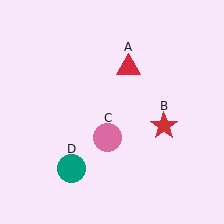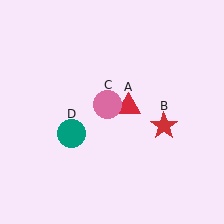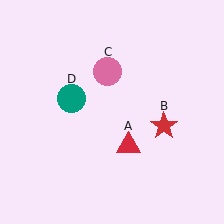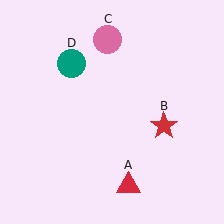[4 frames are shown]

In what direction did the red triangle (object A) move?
The red triangle (object A) moved down.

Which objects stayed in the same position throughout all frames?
Red star (object B) remained stationary.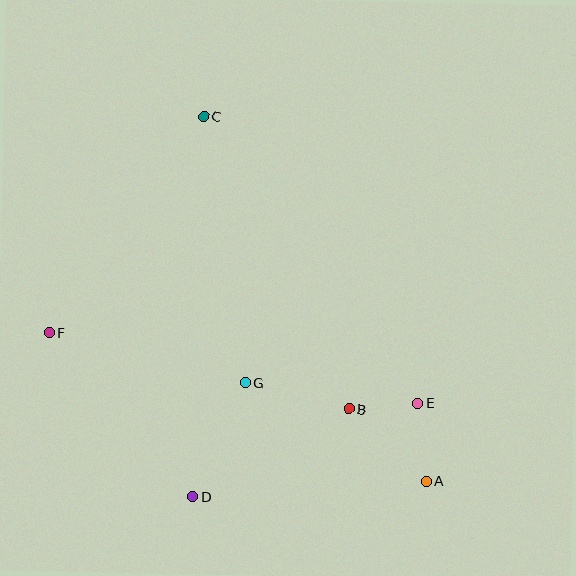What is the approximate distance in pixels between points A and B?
The distance between A and B is approximately 106 pixels.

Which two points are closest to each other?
Points B and E are closest to each other.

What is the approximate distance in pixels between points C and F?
The distance between C and F is approximately 266 pixels.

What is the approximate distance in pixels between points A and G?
The distance between A and G is approximately 206 pixels.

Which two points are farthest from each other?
Points A and C are farthest from each other.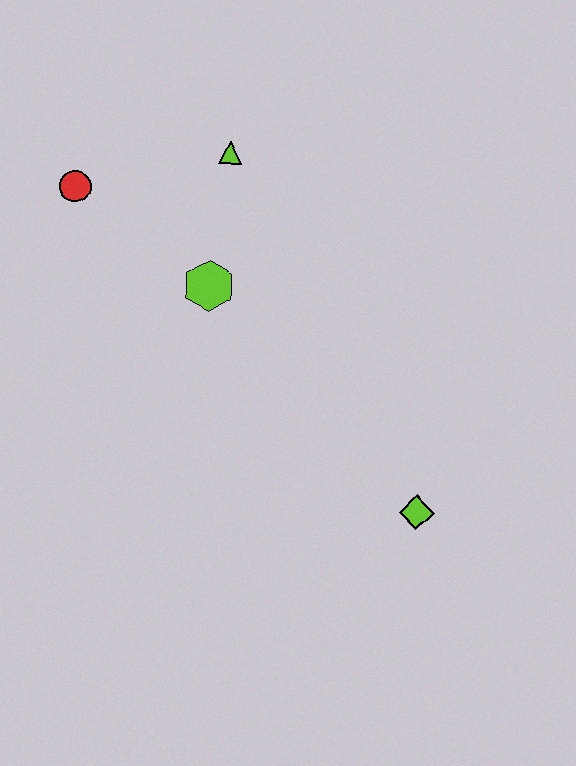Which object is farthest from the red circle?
The lime diamond is farthest from the red circle.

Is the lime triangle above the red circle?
Yes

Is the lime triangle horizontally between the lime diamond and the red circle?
Yes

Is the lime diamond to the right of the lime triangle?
Yes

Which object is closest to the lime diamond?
The lime hexagon is closest to the lime diamond.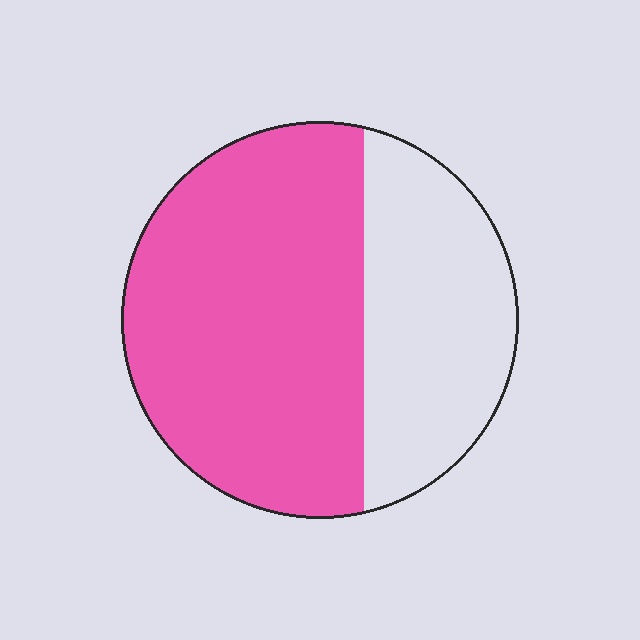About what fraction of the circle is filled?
About five eighths (5/8).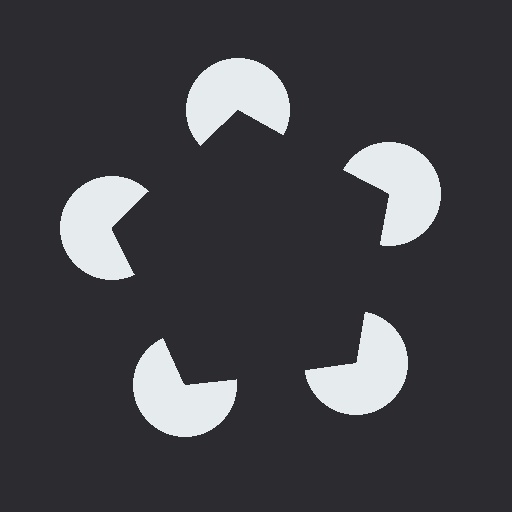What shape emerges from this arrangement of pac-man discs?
An illusory pentagon — its edges are inferred from the aligned wedge cuts in the pac-man discs, not physically drawn.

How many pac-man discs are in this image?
There are 5 — one at each vertex of the illusory pentagon.